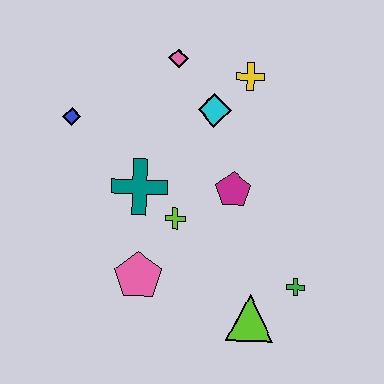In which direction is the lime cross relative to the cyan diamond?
The lime cross is below the cyan diamond.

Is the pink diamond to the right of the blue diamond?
Yes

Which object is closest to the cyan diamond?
The yellow cross is closest to the cyan diamond.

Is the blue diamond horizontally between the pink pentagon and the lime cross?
No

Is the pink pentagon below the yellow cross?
Yes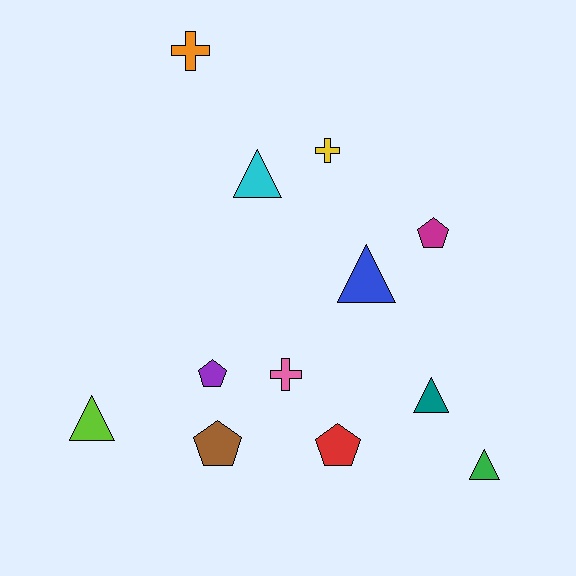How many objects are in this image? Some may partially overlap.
There are 12 objects.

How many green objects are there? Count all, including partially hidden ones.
There is 1 green object.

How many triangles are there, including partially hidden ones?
There are 5 triangles.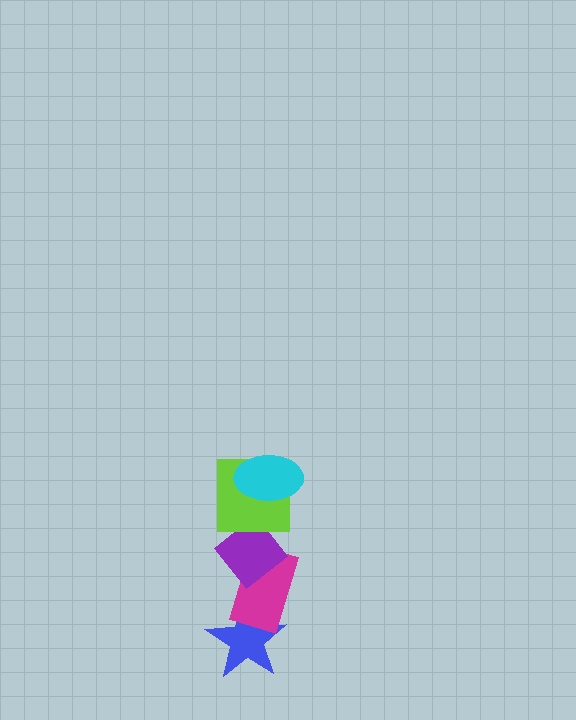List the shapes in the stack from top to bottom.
From top to bottom: the cyan ellipse, the lime square, the purple diamond, the magenta rectangle, the blue star.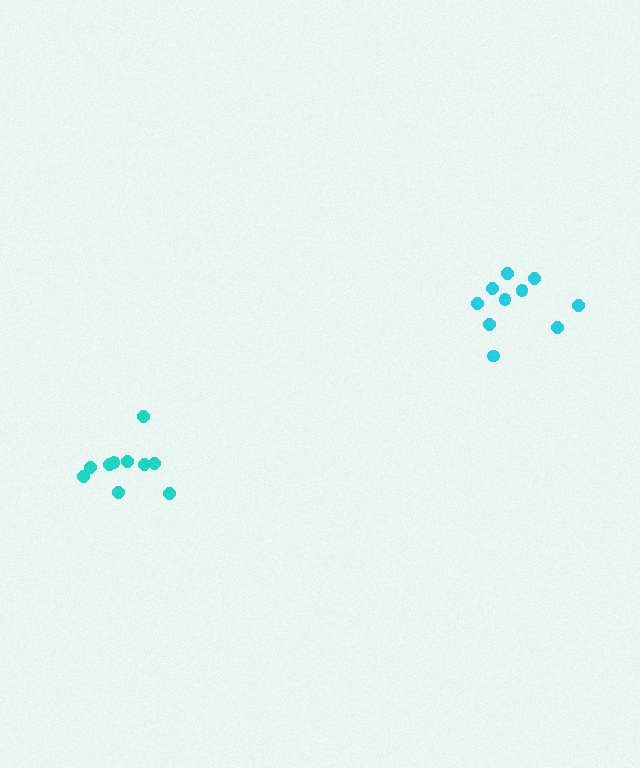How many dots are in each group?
Group 1: 10 dots, Group 2: 10 dots (20 total).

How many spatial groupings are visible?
There are 2 spatial groupings.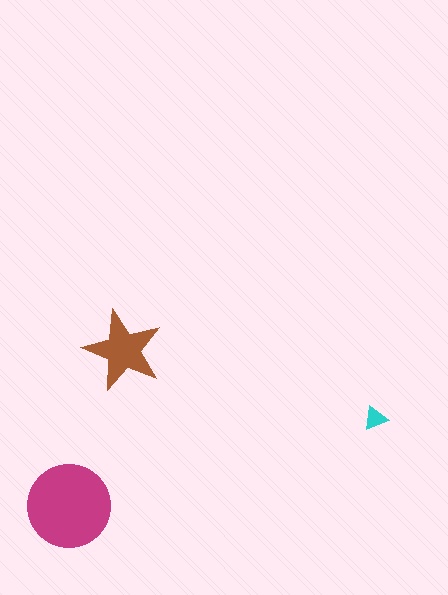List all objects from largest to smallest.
The magenta circle, the brown star, the cyan triangle.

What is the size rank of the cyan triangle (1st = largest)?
3rd.